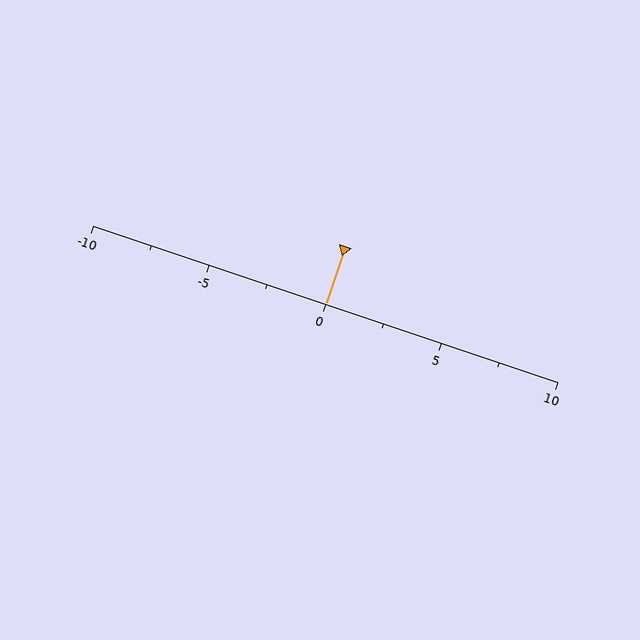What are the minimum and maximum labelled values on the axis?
The axis runs from -10 to 10.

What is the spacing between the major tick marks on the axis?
The major ticks are spaced 5 apart.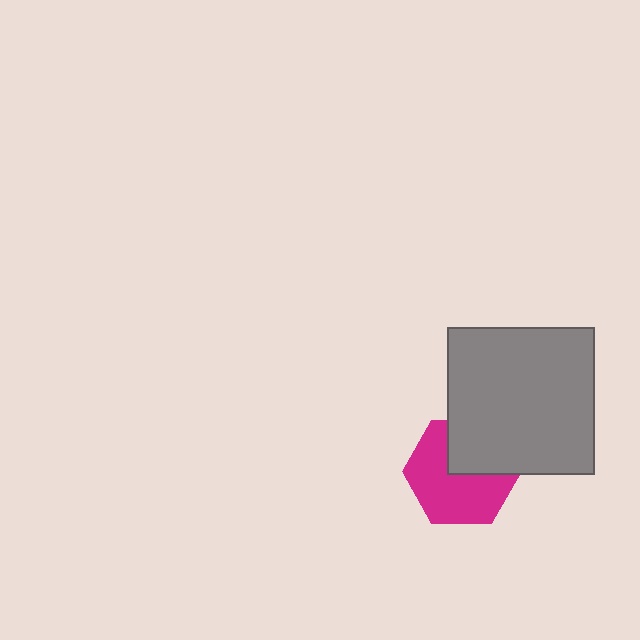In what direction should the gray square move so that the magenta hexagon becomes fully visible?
The gray square should move up. That is the shortest direction to clear the overlap and leave the magenta hexagon fully visible.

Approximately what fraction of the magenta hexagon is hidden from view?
Roughly 36% of the magenta hexagon is hidden behind the gray square.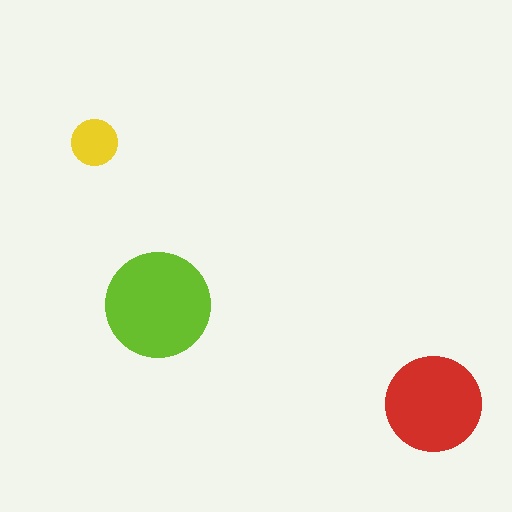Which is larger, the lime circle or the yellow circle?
The lime one.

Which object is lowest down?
The red circle is bottommost.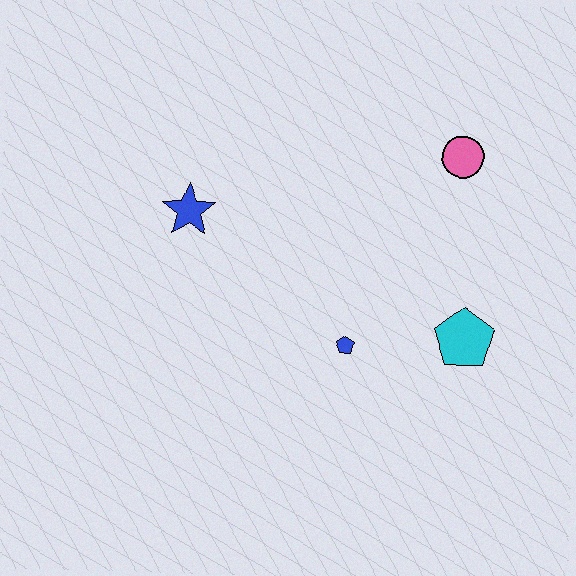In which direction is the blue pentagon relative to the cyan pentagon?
The blue pentagon is to the left of the cyan pentagon.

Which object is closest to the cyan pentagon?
The blue pentagon is closest to the cyan pentagon.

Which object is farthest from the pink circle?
The blue star is farthest from the pink circle.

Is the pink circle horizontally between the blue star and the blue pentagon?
No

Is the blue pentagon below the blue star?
Yes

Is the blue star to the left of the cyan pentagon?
Yes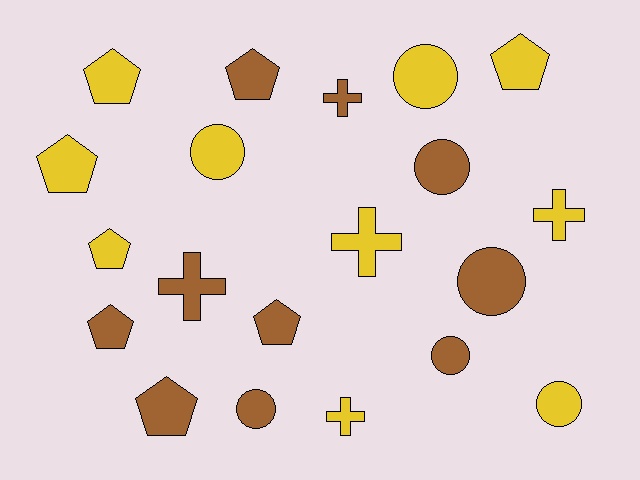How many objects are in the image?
There are 20 objects.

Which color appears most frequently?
Brown, with 10 objects.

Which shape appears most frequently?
Pentagon, with 8 objects.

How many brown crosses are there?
There are 2 brown crosses.